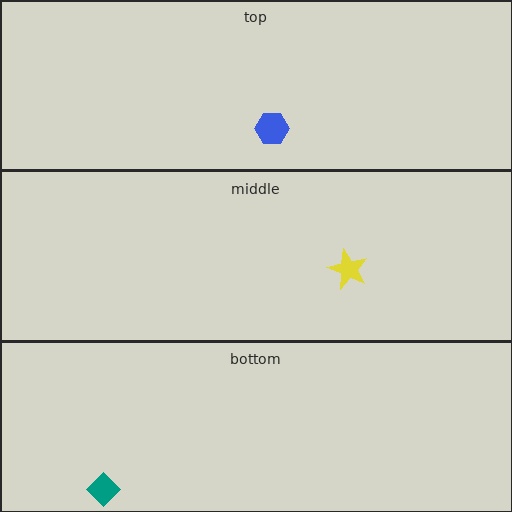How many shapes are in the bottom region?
1.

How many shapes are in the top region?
1.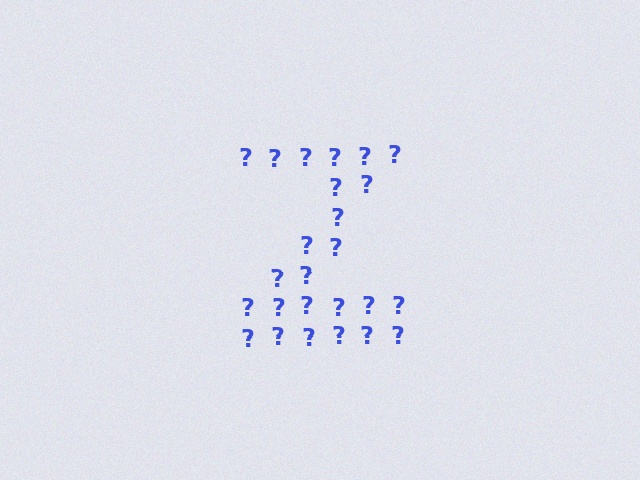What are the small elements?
The small elements are question marks.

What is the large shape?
The large shape is the letter Z.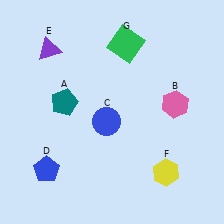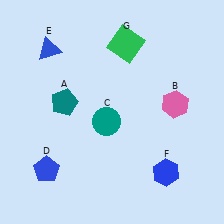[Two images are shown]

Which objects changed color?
C changed from blue to teal. E changed from purple to blue. F changed from yellow to blue.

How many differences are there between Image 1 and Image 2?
There are 3 differences between the two images.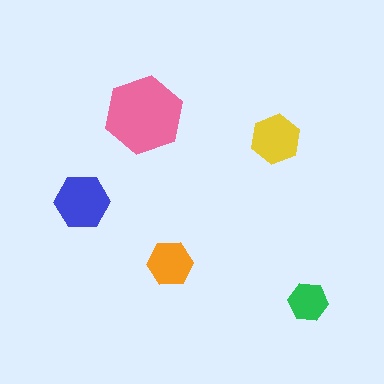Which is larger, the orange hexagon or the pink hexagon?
The pink one.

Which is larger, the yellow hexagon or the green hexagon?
The yellow one.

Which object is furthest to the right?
The green hexagon is rightmost.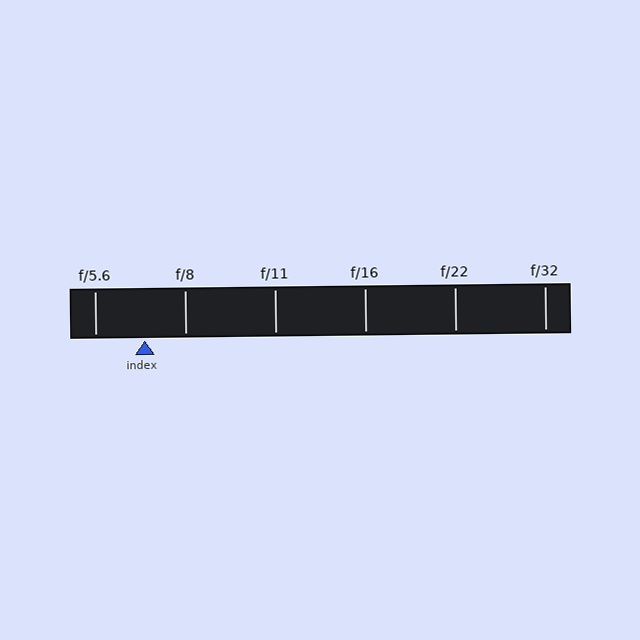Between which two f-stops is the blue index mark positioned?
The index mark is between f/5.6 and f/8.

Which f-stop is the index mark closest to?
The index mark is closest to f/8.